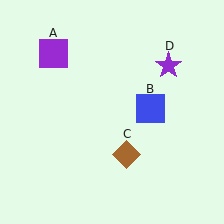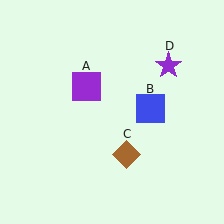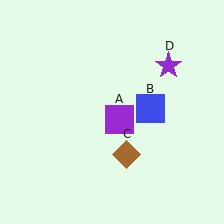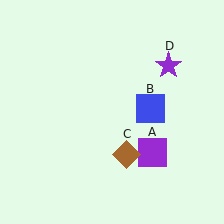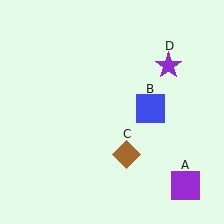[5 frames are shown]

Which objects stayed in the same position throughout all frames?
Blue square (object B) and brown diamond (object C) and purple star (object D) remained stationary.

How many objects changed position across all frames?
1 object changed position: purple square (object A).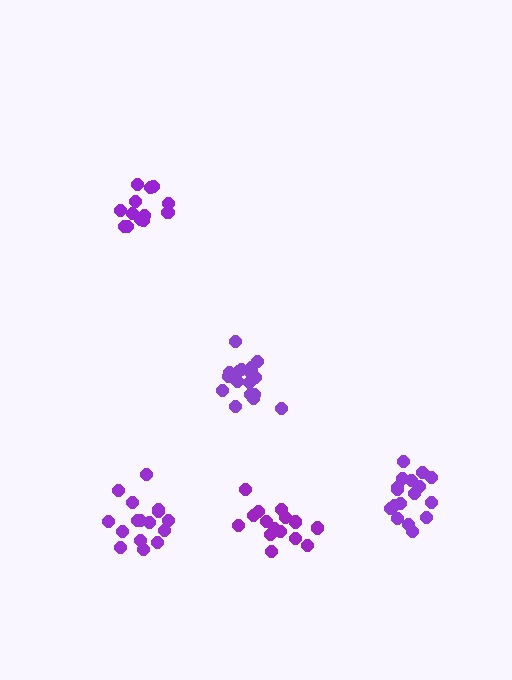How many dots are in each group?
Group 1: 16 dots, Group 2: 13 dots, Group 3: 18 dots, Group 4: 17 dots, Group 5: 17 dots (81 total).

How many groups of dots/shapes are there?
There are 5 groups.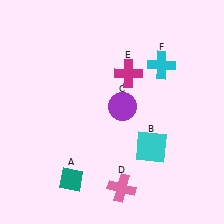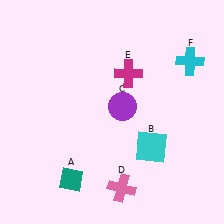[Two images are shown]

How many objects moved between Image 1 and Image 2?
1 object moved between the two images.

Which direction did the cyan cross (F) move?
The cyan cross (F) moved right.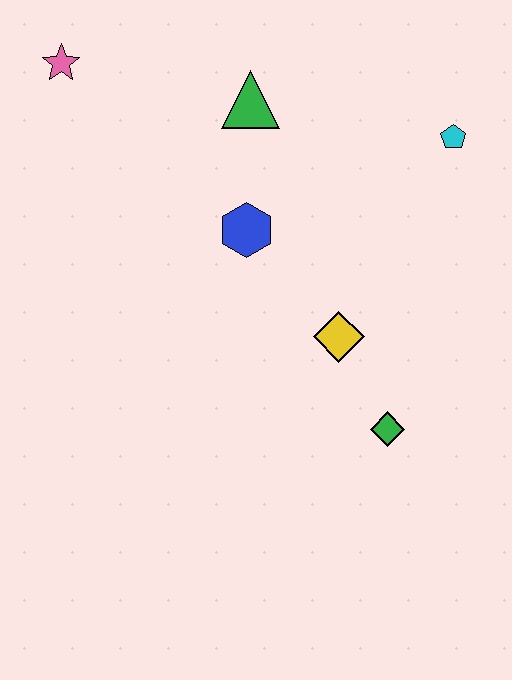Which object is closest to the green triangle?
The blue hexagon is closest to the green triangle.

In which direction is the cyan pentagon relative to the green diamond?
The cyan pentagon is above the green diamond.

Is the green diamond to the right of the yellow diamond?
Yes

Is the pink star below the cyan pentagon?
No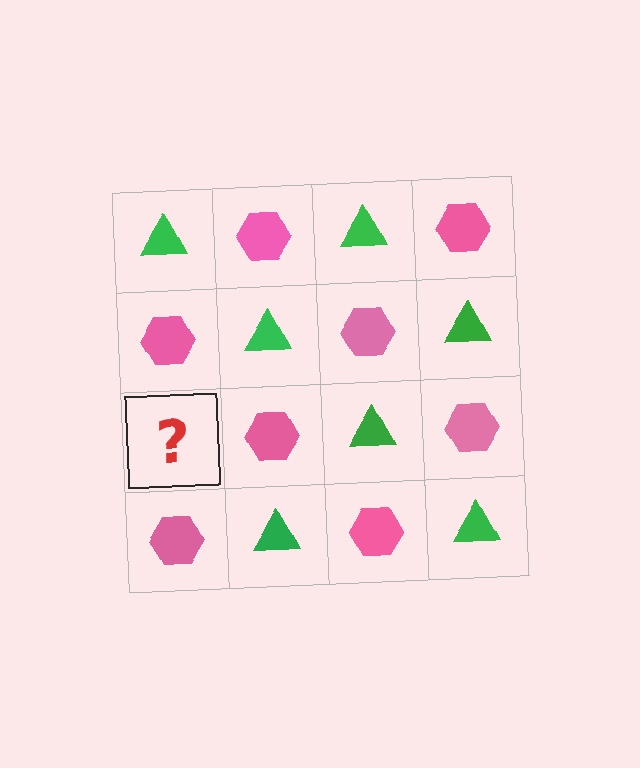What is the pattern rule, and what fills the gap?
The rule is that it alternates green triangle and pink hexagon in a checkerboard pattern. The gap should be filled with a green triangle.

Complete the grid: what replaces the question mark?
The question mark should be replaced with a green triangle.